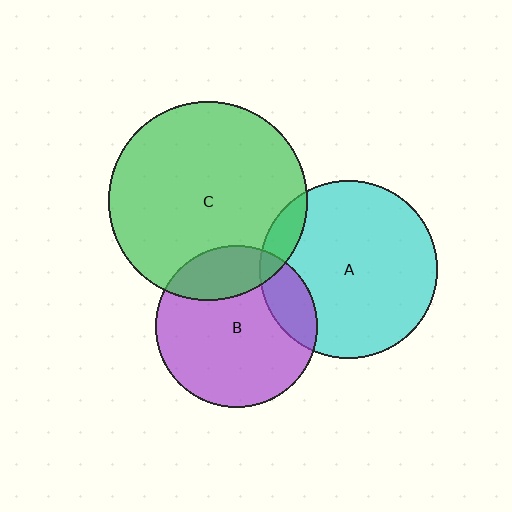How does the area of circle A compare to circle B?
Approximately 1.2 times.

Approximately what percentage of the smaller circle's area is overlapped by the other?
Approximately 15%.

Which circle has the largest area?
Circle C (green).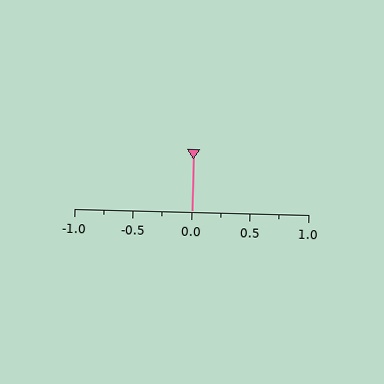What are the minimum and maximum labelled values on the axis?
The axis runs from -1.0 to 1.0.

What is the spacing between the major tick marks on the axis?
The major ticks are spaced 0.5 apart.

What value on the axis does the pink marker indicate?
The marker indicates approximately 0.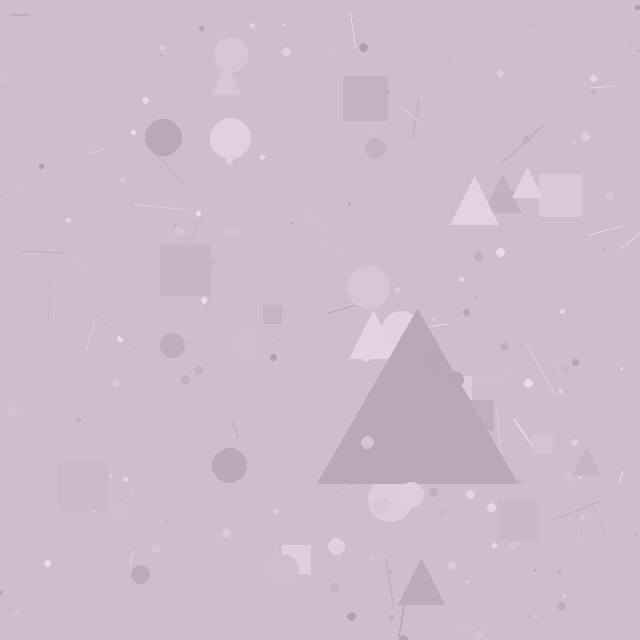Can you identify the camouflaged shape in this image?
The camouflaged shape is a triangle.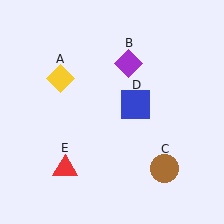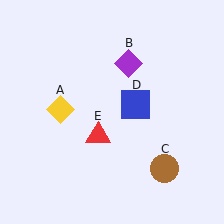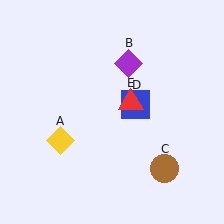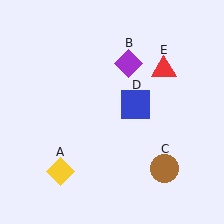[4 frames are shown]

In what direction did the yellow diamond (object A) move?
The yellow diamond (object A) moved down.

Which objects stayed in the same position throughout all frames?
Purple diamond (object B) and brown circle (object C) and blue square (object D) remained stationary.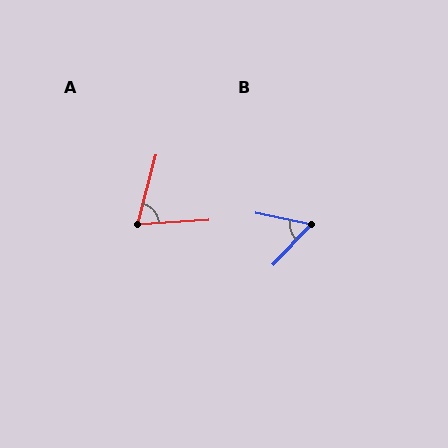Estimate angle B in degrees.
Approximately 58 degrees.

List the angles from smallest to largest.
B (58°), A (72°).